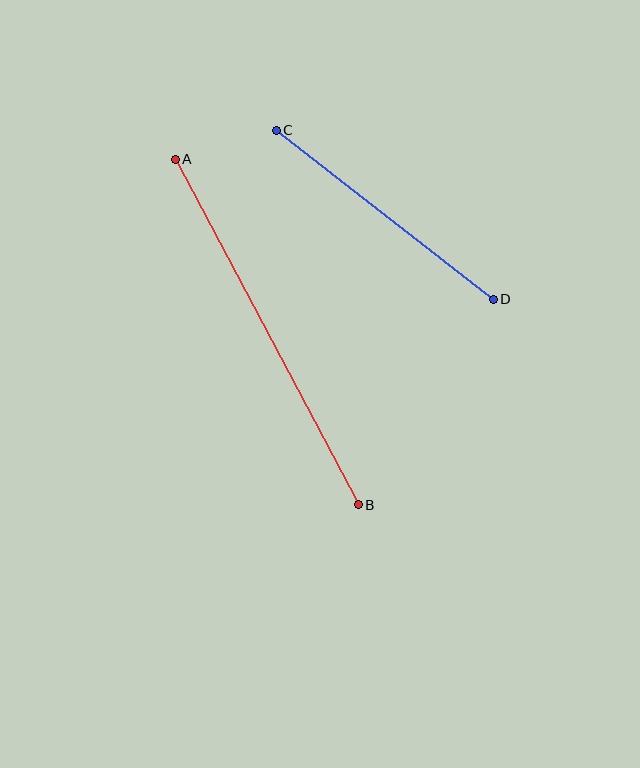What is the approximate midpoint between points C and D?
The midpoint is at approximately (385, 215) pixels.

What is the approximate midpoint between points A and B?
The midpoint is at approximately (267, 332) pixels.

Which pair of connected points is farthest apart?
Points A and B are farthest apart.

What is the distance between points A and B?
The distance is approximately 391 pixels.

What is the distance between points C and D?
The distance is approximately 275 pixels.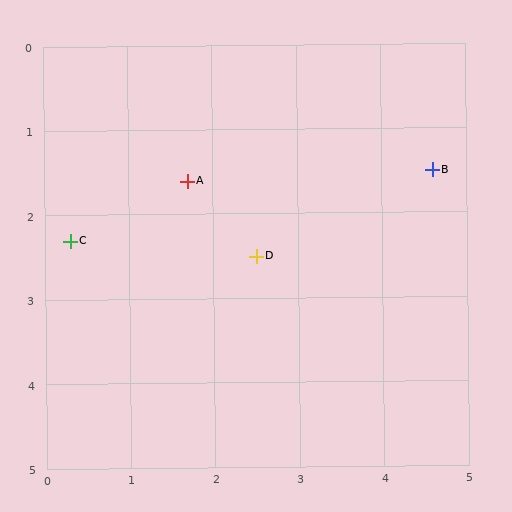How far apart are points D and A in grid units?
Points D and A are about 1.2 grid units apart.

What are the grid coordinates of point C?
Point C is at approximately (0.3, 2.3).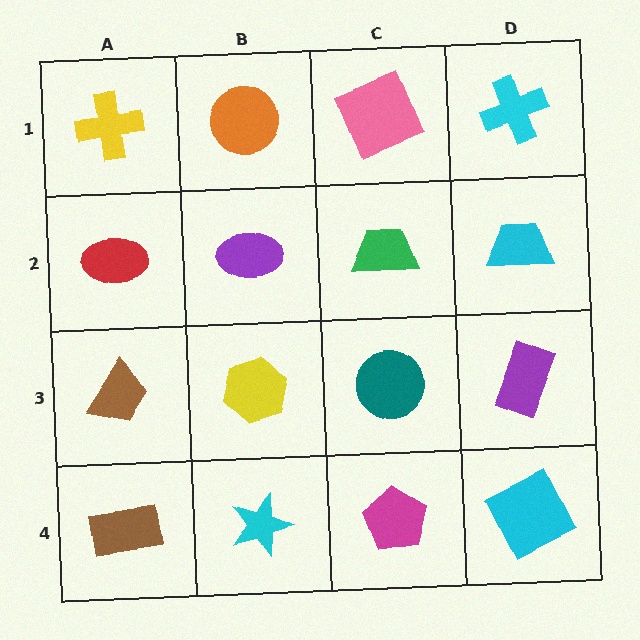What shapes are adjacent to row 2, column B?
An orange circle (row 1, column B), a yellow hexagon (row 3, column B), a red ellipse (row 2, column A), a green trapezoid (row 2, column C).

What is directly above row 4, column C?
A teal circle.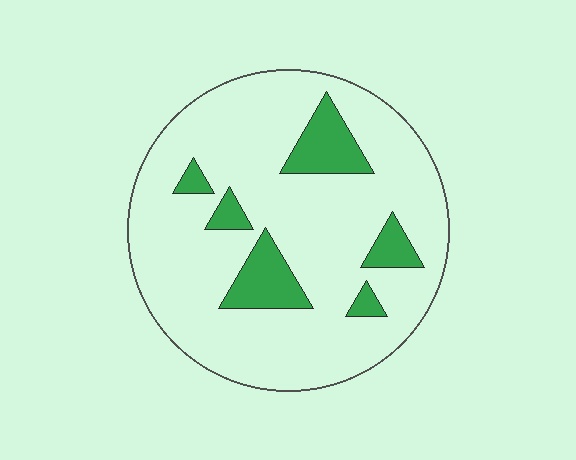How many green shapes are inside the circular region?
6.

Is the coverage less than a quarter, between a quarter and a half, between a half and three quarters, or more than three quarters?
Less than a quarter.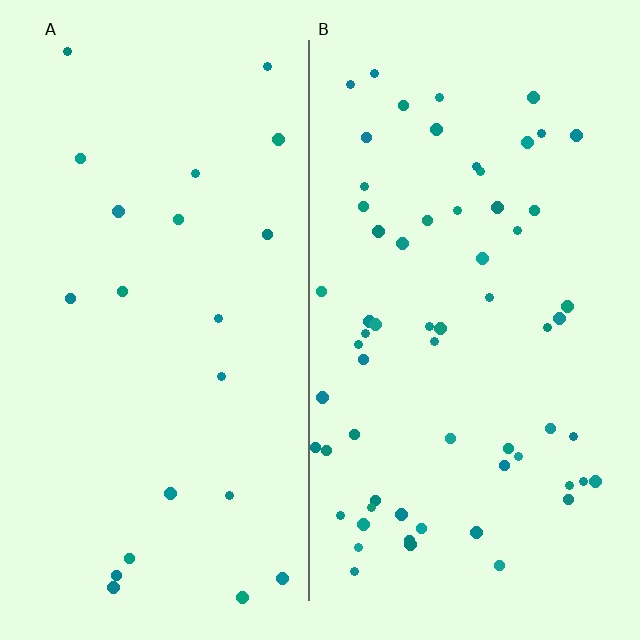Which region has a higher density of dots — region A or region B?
B (the right).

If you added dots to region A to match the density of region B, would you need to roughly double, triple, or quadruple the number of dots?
Approximately triple.